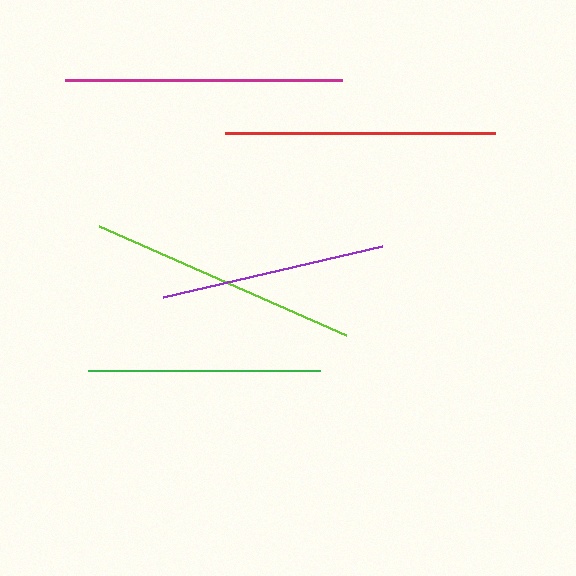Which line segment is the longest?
The magenta line is the longest at approximately 277 pixels.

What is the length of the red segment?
The red segment is approximately 270 pixels long.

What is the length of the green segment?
The green segment is approximately 233 pixels long.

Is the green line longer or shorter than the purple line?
The green line is longer than the purple line.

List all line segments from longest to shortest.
From longest to shortest: magenta, red, lime, green, purple.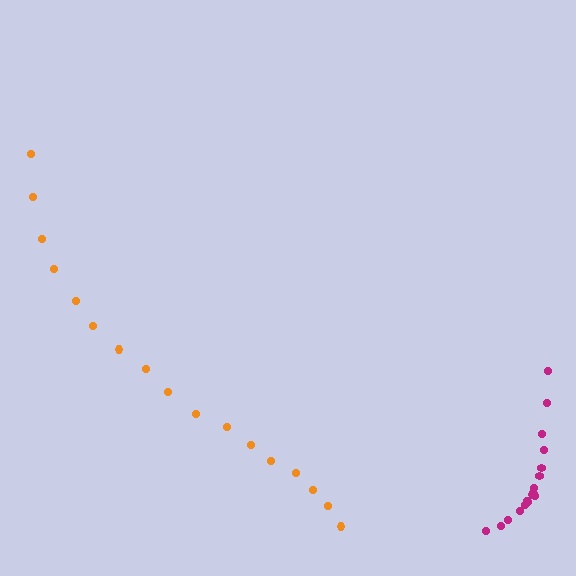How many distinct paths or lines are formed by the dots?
There are 2 distinct paths.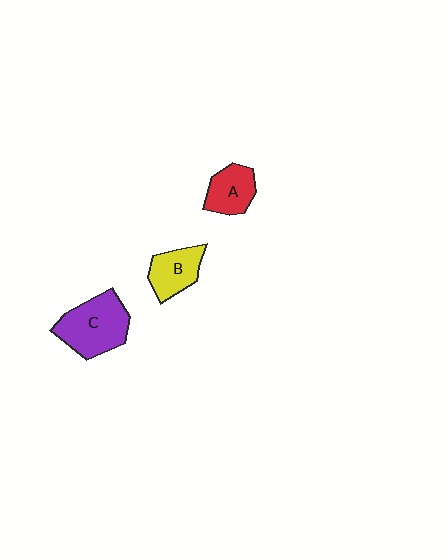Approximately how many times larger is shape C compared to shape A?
Approximately 1.6 times.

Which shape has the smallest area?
Shape A (red).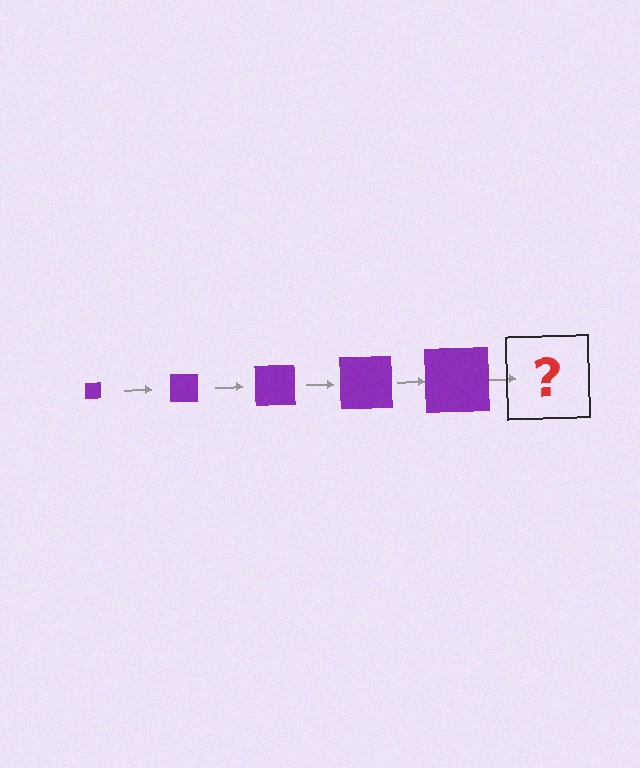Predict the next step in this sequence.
The next step is a purple square, larger than the previous one.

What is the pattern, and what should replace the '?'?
The pattern is that the square gets progressively larger each step. The '?' should be a purple square, larger than the previous one.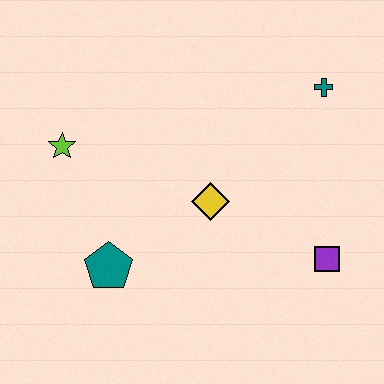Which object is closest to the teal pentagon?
The yellow diamond is closest to the teal pentagon.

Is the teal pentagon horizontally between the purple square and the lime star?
Yes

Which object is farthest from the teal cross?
The teal pentagon is farthest from the teal cross.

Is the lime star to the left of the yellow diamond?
Yes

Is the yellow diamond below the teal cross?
Yes